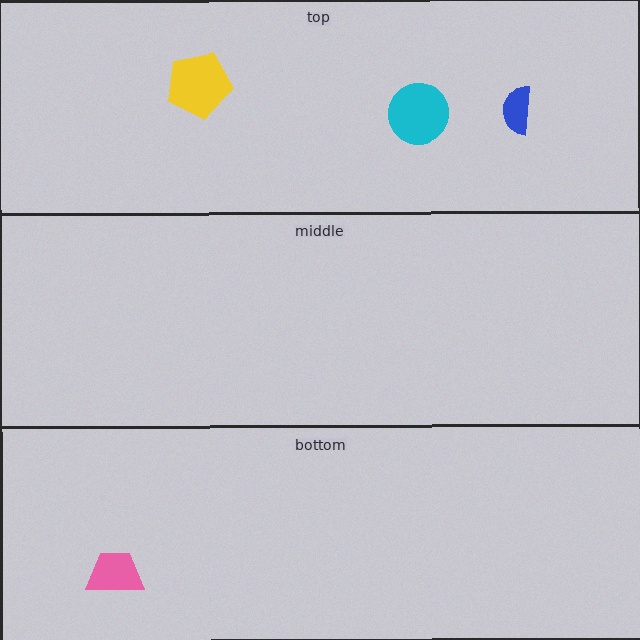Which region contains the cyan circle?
The top region.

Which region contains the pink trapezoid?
The bottom region.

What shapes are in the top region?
The yellow pentagon, the cyan circle, the blue semicircle.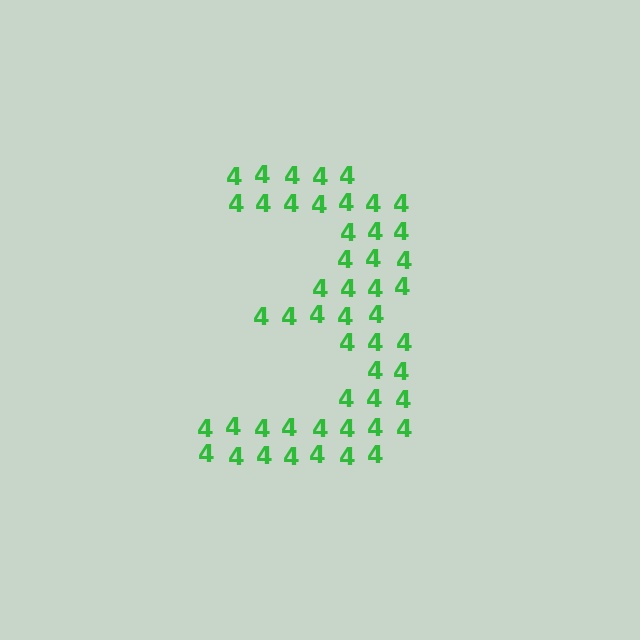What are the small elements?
The small elements are digit 4's.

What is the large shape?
The large shape is the digit 3.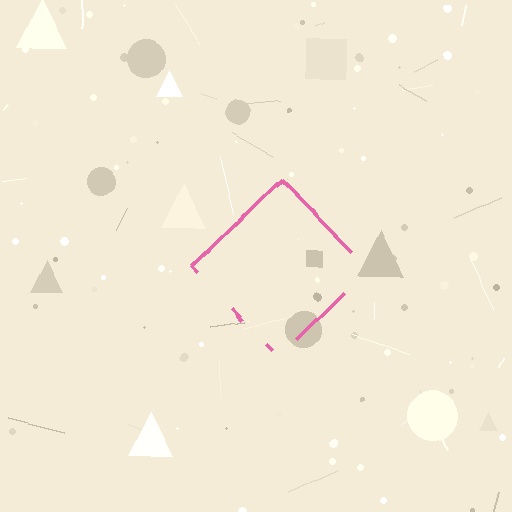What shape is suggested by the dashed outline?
The dashed outline suggests a diamond.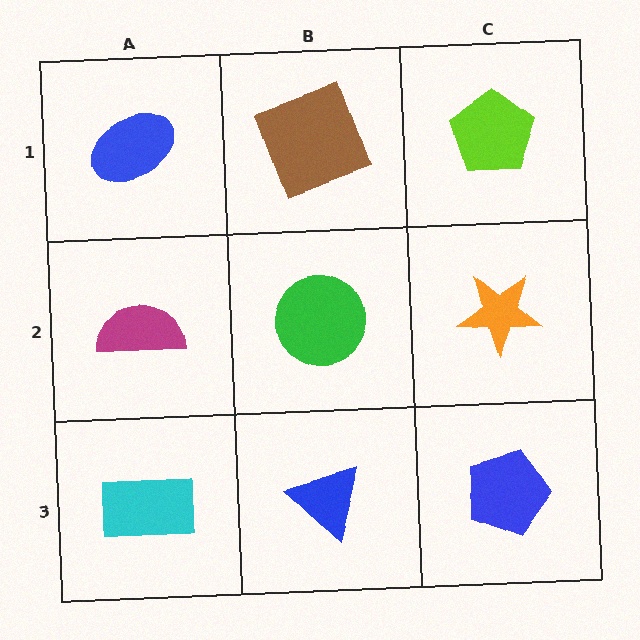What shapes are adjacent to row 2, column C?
A lime pentagon (row 1, column C), a blue pentagon (row 3, column C), a green circle (row 2, column B).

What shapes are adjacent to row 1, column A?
A magenta semicircle (row 2, column A), a brown square (row 1, column B).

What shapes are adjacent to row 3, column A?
A magenta semicircle (row 2, column A), a blue triangle (row 3, column B).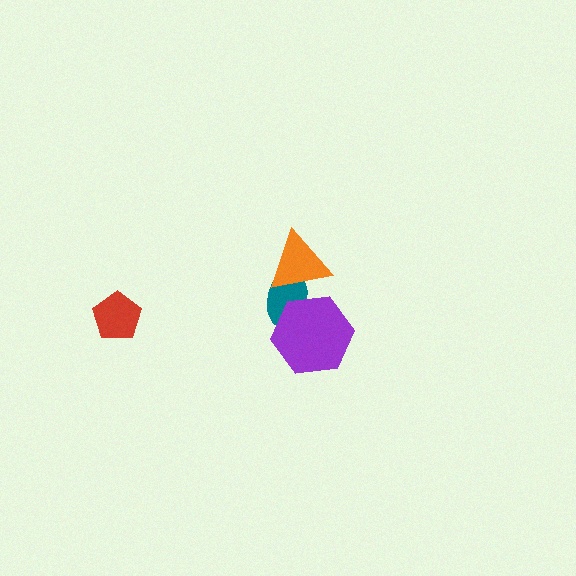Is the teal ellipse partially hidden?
Yes, it is partially covered by another shape.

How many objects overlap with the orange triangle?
1 object overlaps with the orange triangle.